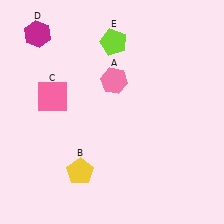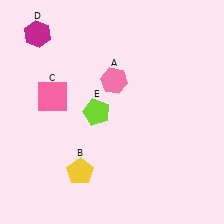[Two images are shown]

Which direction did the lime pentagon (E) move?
The lime pentagon (E) moved down.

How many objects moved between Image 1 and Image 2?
1 object moved between the two images.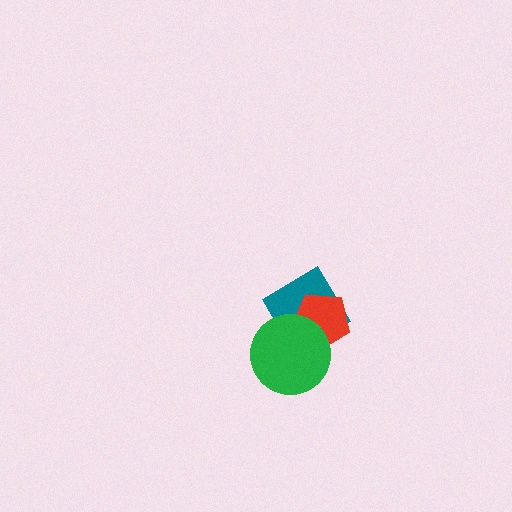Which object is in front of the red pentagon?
The green circle is in front of the red pentagon.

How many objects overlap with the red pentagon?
2 objects overlap with the red pentagon.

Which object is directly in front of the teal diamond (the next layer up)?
The red pentagon is directly in front of the teal diamond.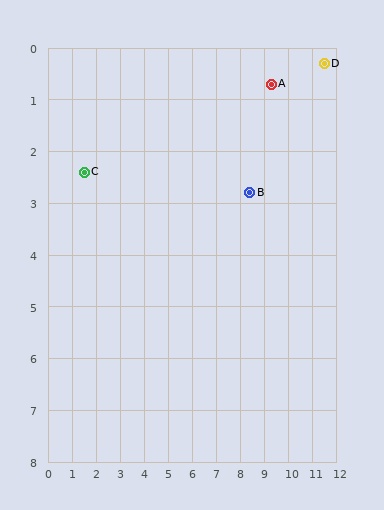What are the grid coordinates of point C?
Point C is at approximately (1.5, 2.4).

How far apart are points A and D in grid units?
Points A and D are about 2.2 grid units apart.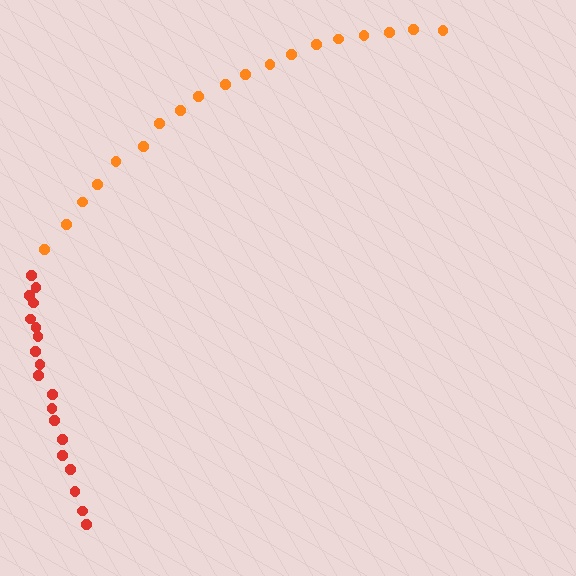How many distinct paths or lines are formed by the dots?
There are 2 distinct paths.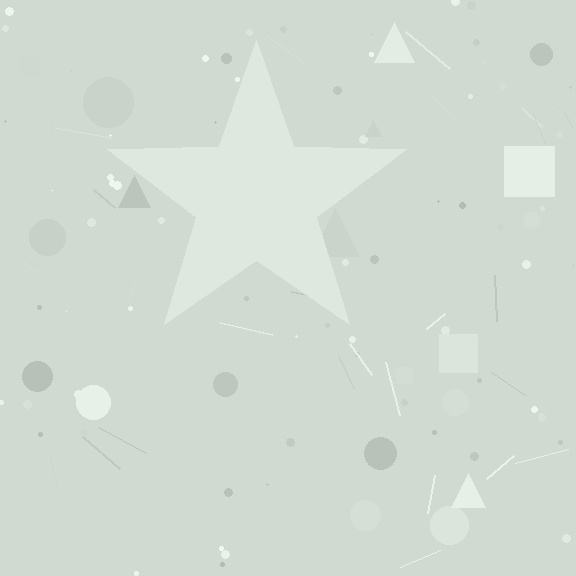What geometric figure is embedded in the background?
A star is embedded in the background.